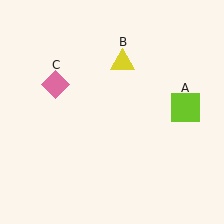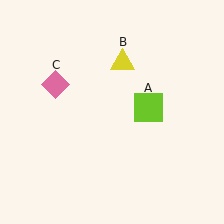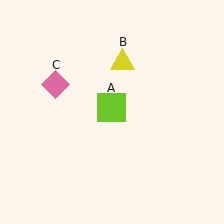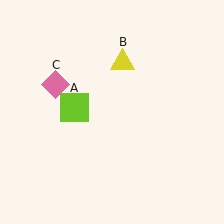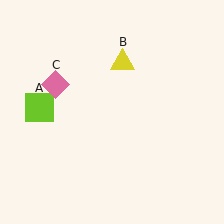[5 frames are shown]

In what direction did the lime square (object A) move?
The lime square (object A) moved left.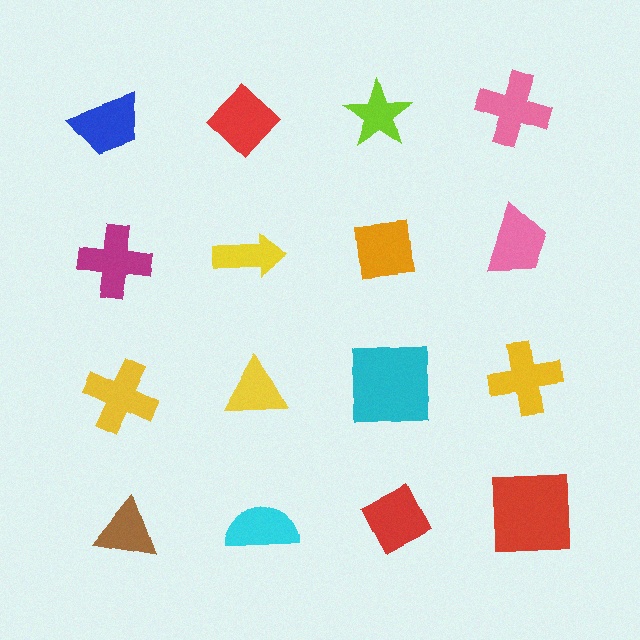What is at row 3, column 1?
A yellow cross.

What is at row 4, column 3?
A red diamond.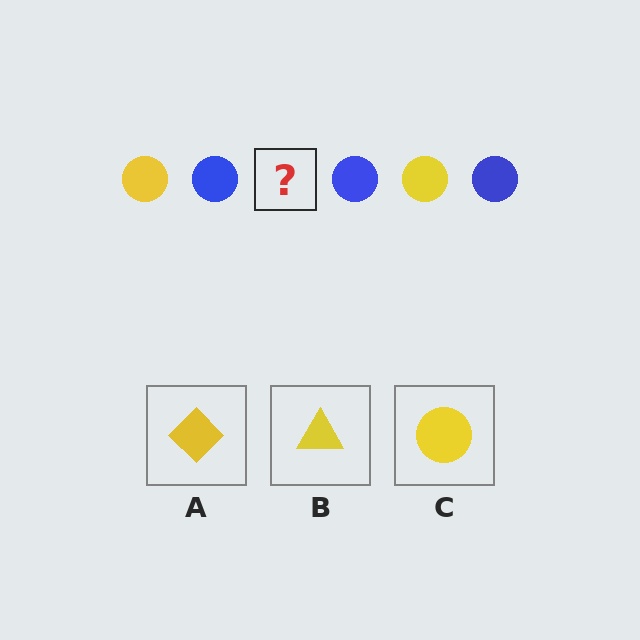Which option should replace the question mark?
Option C.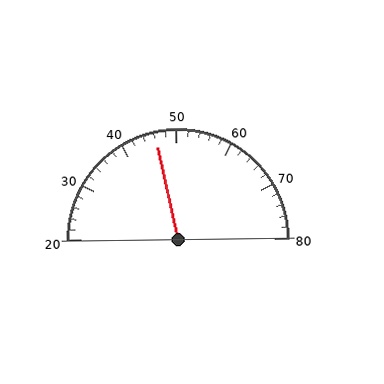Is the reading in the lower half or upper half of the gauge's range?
The reading is in the lower half of the range (20 to 80).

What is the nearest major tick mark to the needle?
The nearest major tick mark is 50.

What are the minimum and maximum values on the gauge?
The gauge ranges from 20 to 80.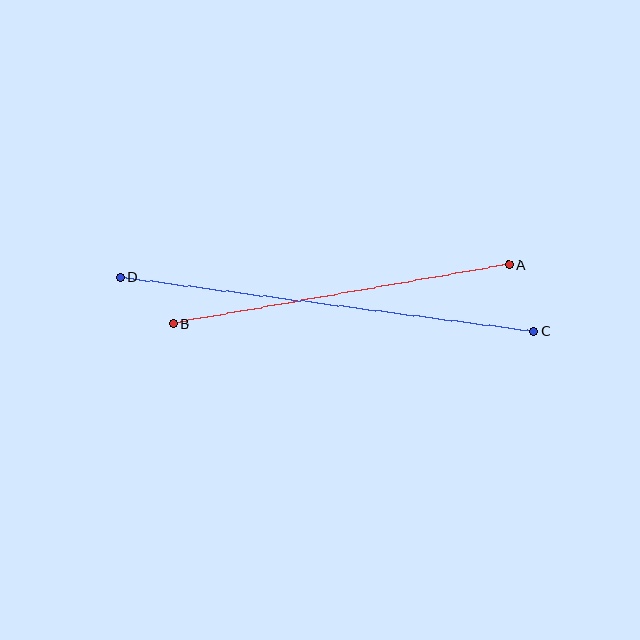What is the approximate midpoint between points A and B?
The midpoint is at approximately (341, 294) pixels.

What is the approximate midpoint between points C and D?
The midpoint is at approximately (327, 305) pixels.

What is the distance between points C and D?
The distance is approximately 417 pixels.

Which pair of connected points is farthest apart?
Points C and D are farthest apart.